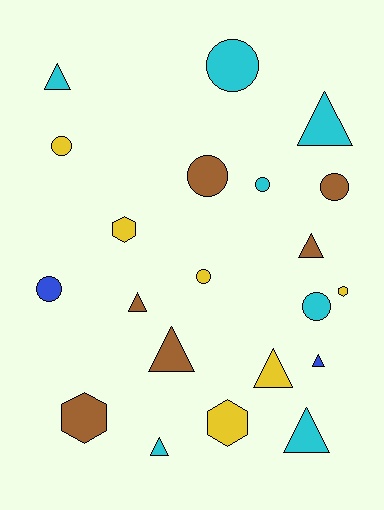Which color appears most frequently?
Cyan, with 7 objects.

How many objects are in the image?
There are 21 objects.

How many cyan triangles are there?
There are 4 cyan triangles.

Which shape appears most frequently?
Triangle, with 9 objects.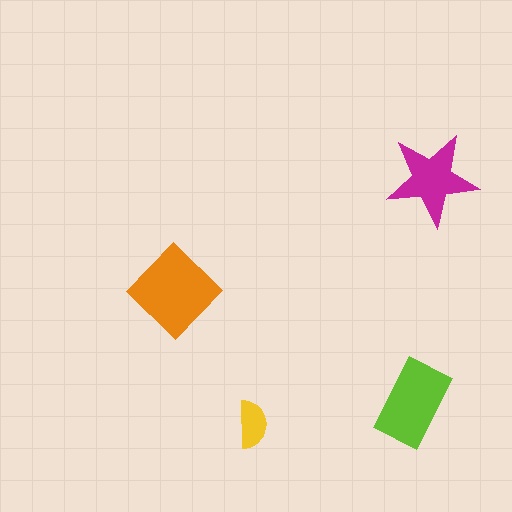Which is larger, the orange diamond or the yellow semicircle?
The orange diamond.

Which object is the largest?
The orange diamond.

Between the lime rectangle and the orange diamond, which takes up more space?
The orange diamond.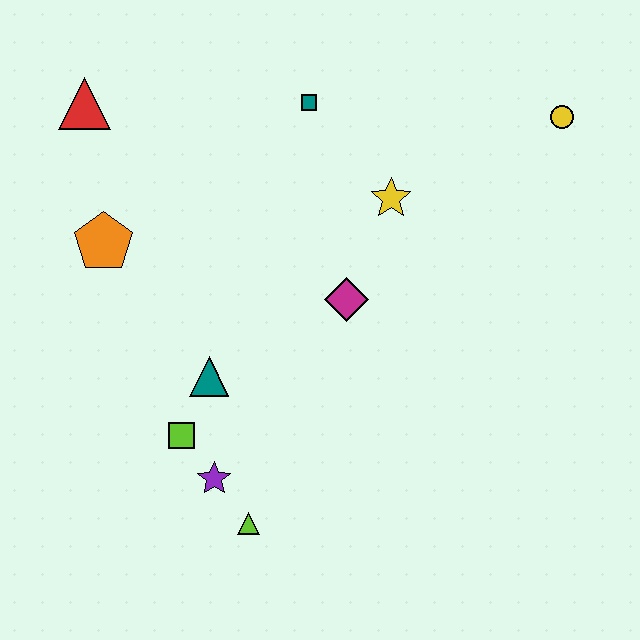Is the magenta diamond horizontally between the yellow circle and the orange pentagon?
Yes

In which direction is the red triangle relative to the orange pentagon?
The red triangle is above the orange pentagon.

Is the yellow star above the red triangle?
No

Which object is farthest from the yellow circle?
The lime triangle is farthest from the yellow circle.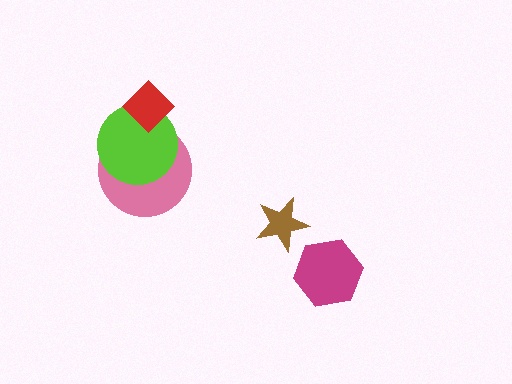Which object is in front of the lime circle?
The red diamond is in front of the lime circle.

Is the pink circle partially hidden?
Yes, it is partially covered by another shape.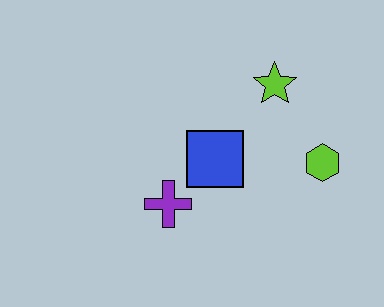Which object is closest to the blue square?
The purple cross is closest to the blue square.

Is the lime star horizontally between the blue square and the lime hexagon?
Yes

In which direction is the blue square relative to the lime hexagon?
The blue square is to the left of the lime hexagon.